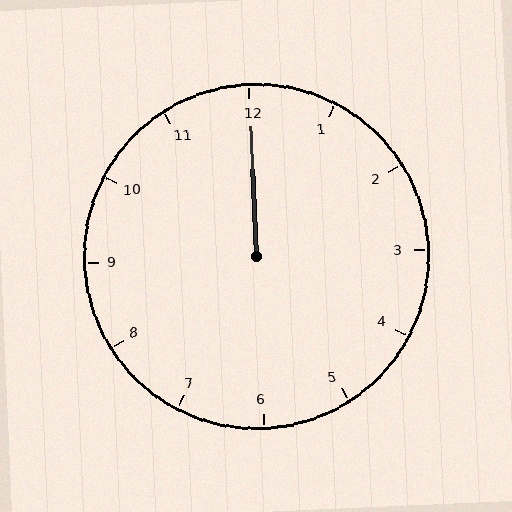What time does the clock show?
12:00.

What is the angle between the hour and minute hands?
Approximately 0 degrees.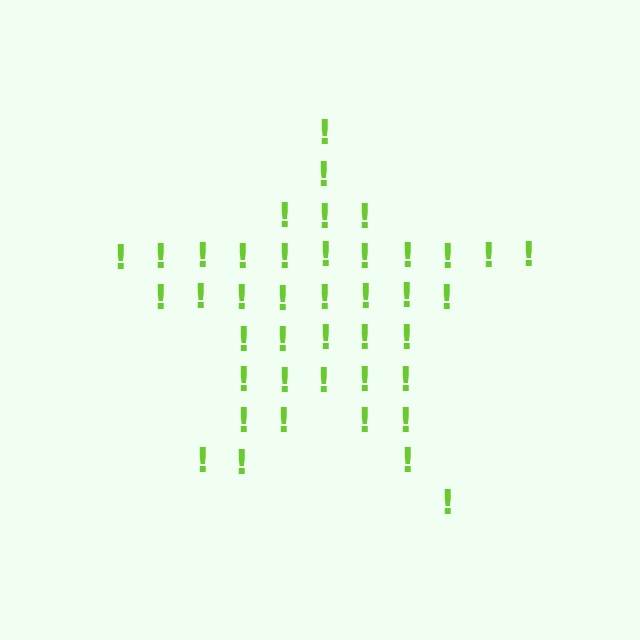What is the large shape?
The large shape is a star.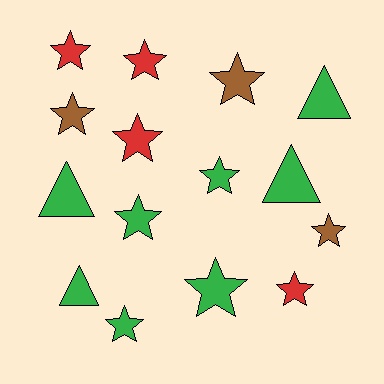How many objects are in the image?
There are 15 objects.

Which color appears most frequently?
Green, with 8 objects.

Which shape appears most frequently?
Star, with 11 objects.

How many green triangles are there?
There are 4 green triangles.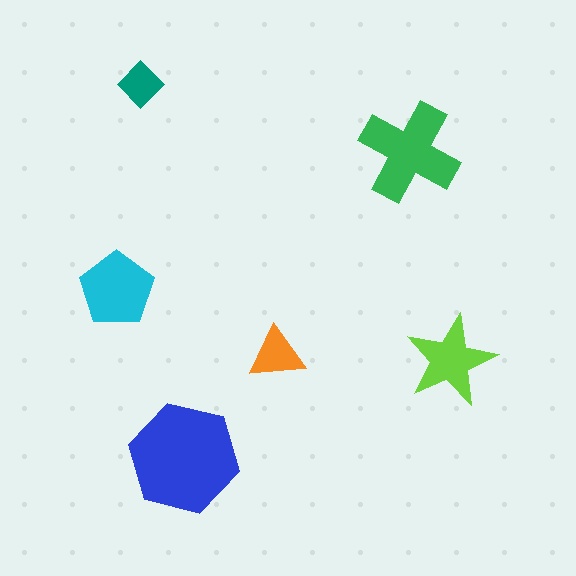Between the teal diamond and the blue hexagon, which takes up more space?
The blue hexagon.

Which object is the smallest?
The teal diamond.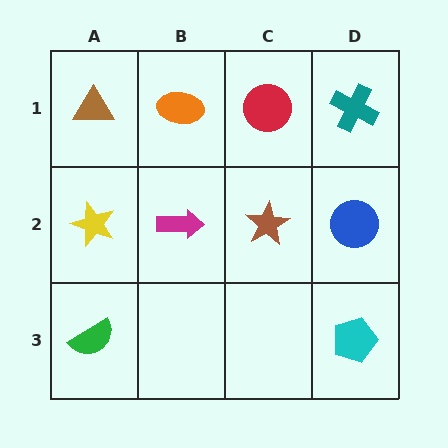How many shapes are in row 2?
4 shapes.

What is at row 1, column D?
A teal cross.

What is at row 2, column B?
A magenta arrow.